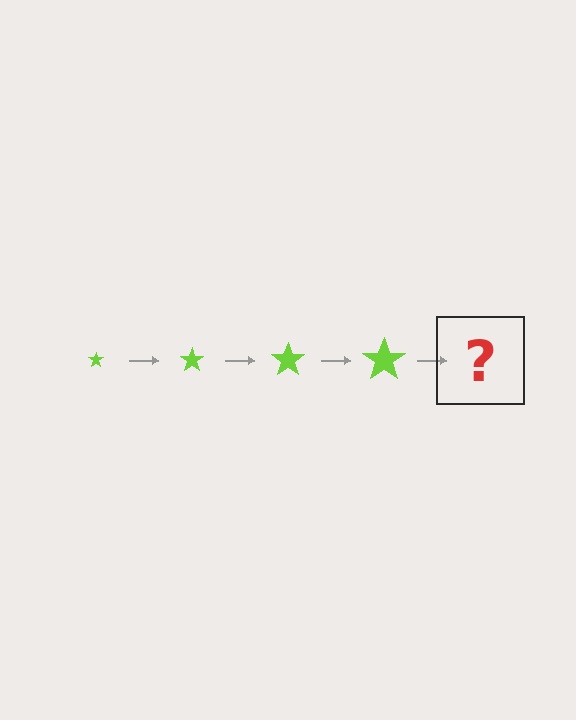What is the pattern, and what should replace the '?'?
The pattern is that the star gets progressively larger each step. The '?' should be a lime star, larger than the previous one.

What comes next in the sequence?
The next element should be a lime star, larger than the previous one.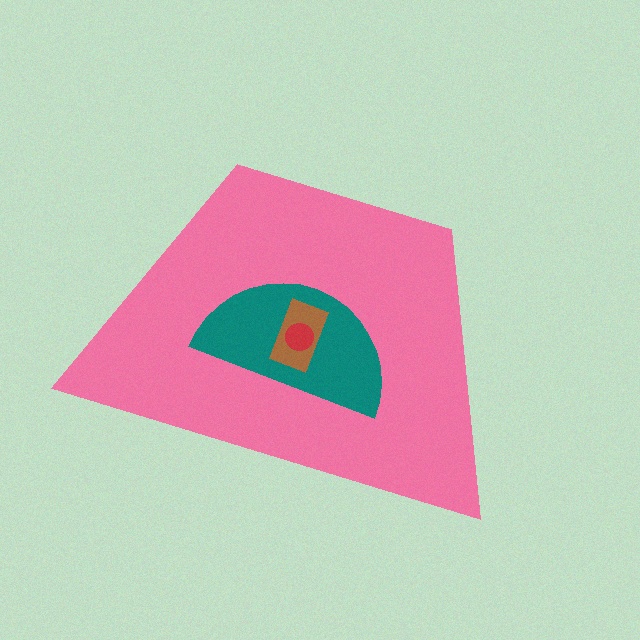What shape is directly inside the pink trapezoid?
The teal semicircle.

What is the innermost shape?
The red circle.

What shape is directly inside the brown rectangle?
The red circle.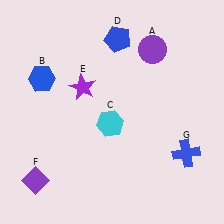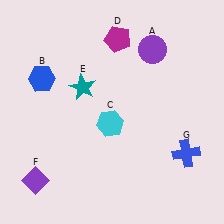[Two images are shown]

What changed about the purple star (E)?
In Image 1, E is purple. In Image 2, it changed to teal.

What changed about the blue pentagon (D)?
In Image 1, D is blue. In Image 2, it changed to magenta.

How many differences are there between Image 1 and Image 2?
There are 2 differences between the two images.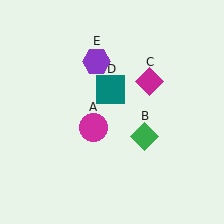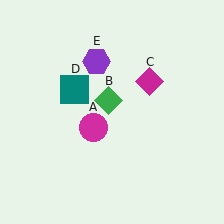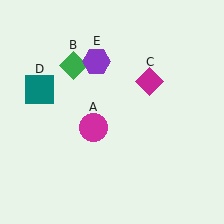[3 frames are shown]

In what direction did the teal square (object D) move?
The teal square (object D) moved left.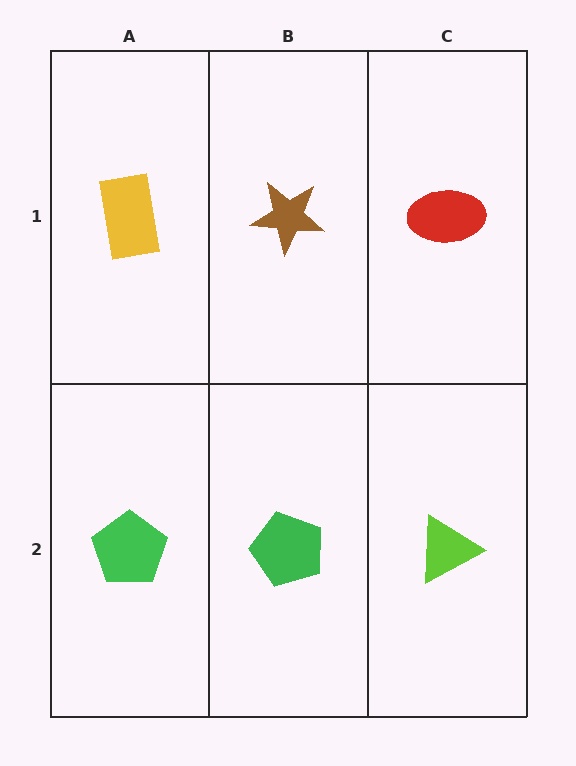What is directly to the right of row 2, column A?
A green pentagon.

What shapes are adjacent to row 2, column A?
A yellow rectangle (row 1, column A), a green pentagon (row 2, column B).